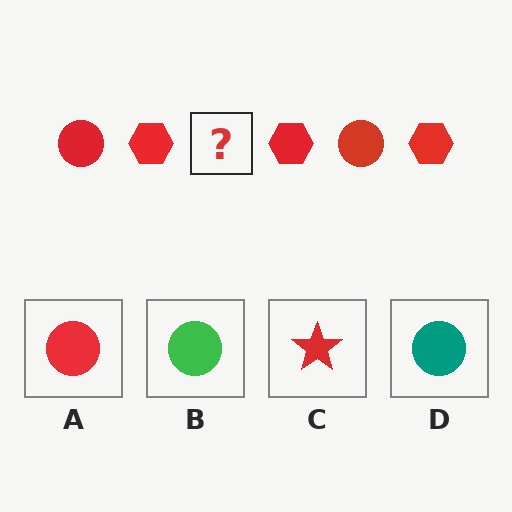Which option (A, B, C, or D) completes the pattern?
A.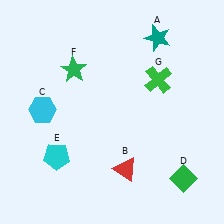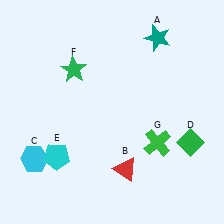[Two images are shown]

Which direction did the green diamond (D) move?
The green diamond (D) moved up.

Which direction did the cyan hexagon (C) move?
The cyan hexagon (C) moved down.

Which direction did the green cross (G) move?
The green cross (G) moved down.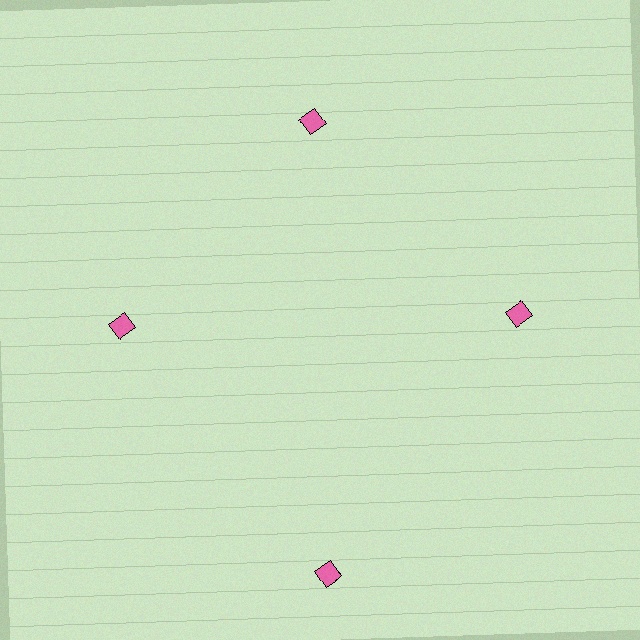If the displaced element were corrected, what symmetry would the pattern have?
It would have 4-fold rotational symmetry — the pattern would map onto itself every 90 degrees.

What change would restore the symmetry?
The symmetry would be restored by moving it inward, back onto the ring so that all 4 squares sit at equal angles and equal distance from the center.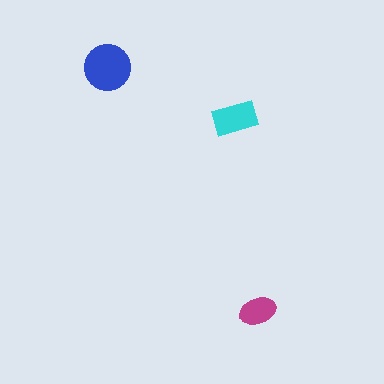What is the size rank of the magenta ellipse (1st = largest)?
3rd.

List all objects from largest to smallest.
The blue circle, the cyan rectangle, the magenta ellipse.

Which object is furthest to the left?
The blue circle is leftmost.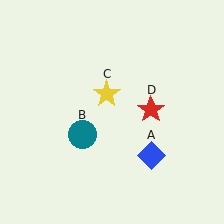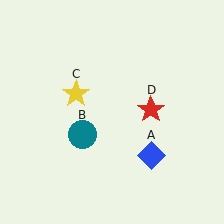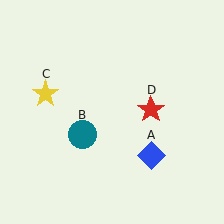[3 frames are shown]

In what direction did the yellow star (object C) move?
The yellow star (object C) moved left.